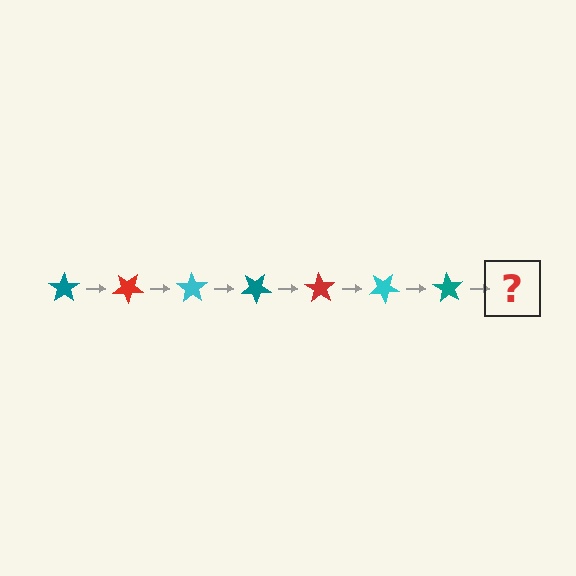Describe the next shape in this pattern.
It should be a red star, rotated 245 degrees from the start.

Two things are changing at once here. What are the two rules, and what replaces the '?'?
The two rules are that it rotates 35 degrees each step and the color cycles through teal, red, and cyan. The '?' should be a red star, rotated 245 degrees from the start.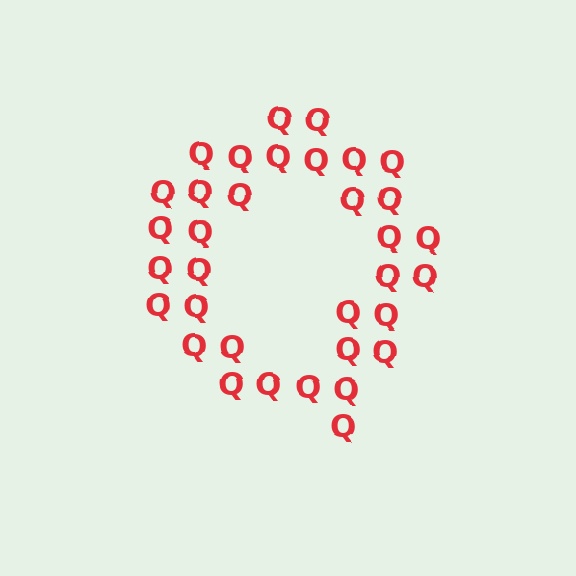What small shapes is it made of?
It is made of small letter Q's.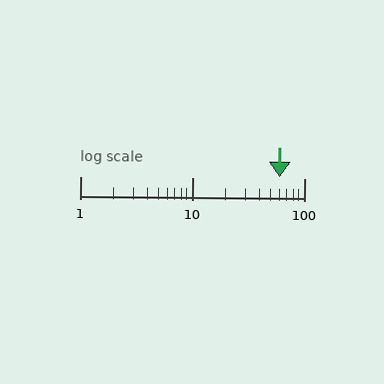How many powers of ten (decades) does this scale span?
The scale spans 2 decades, from 1 to 100.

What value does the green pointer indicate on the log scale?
The pointer indicates approximately 61.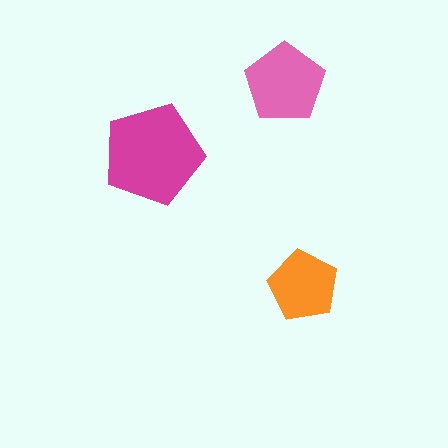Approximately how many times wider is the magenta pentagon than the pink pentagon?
About 1.5 times wider.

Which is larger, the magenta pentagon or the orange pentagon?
The magenta one.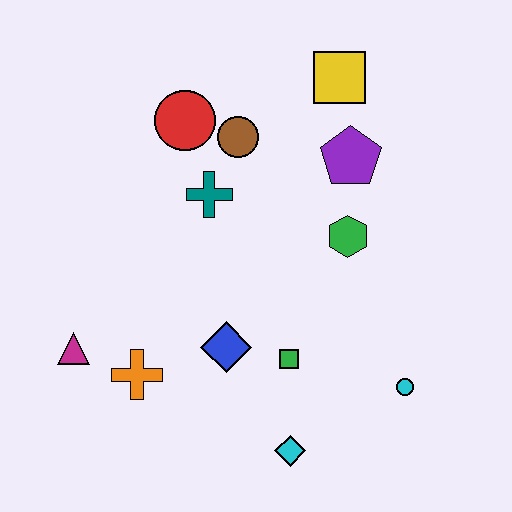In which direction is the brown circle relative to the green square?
The brown circle is above the green square.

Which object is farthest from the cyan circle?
The red circle is farthest from the cyan circle.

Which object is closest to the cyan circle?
The green square is closest to the cyan circle.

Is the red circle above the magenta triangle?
Yes